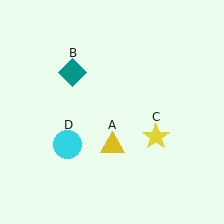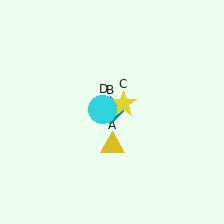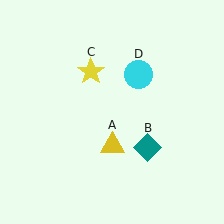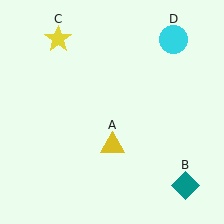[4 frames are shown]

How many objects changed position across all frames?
3 objects changed position: teal diamond (object B), yellow star (object C), cyan circle (object D).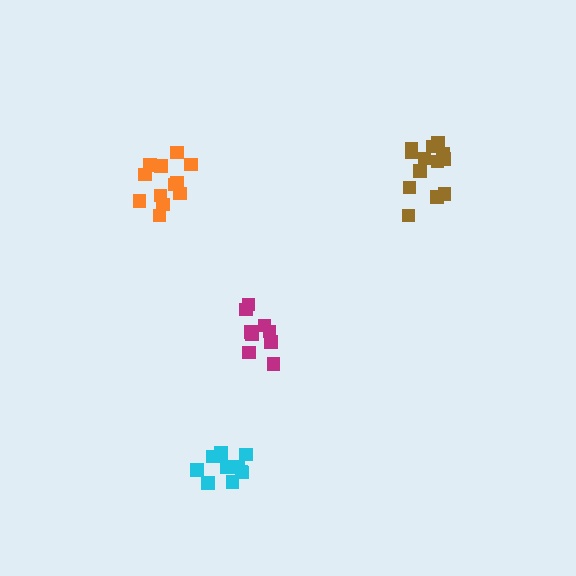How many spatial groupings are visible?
There are 4 spatial groupings.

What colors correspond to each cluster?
The clusters are colored: magenta, orange, cyan, brown.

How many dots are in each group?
Group 1: 9 dots, Group 2: 12 dots, Group 3: 10 dots, Group 4: 13 dots (44 total).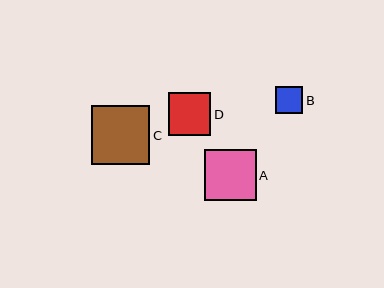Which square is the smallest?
Square B is the smallest with a size of approximately 27 pixels.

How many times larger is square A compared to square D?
Square A is approximately 1.2 times the size of square D.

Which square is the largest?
Square C is the largest with a size of approximately 59 pixels.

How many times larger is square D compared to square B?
Square D is approximately 1.6 times the size of square B.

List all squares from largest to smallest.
From largest to smallest: C, A, D, B.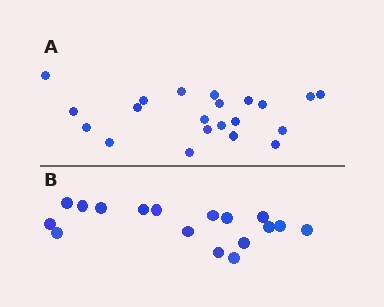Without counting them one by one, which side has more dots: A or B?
Region A (the top region) has more dots.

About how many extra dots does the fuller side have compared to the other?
Region A has about 4 more dots than region B.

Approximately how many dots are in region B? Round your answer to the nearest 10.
About 20 dots. (The exact count is 17, which rounds to 20.)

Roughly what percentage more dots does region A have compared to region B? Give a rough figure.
About 25% more.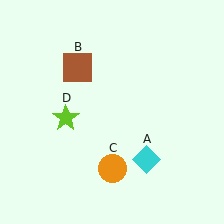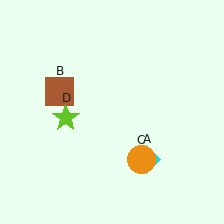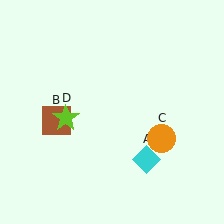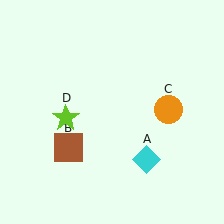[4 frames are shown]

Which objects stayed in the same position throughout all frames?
Cyan diamond (object A) and lime star (object D) remained stationary.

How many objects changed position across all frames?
2 objects changed position: brown square (object B), orange circle (object C).